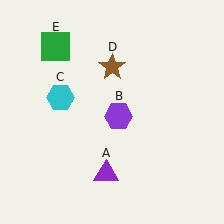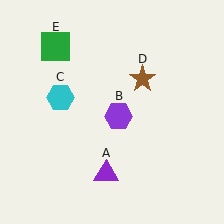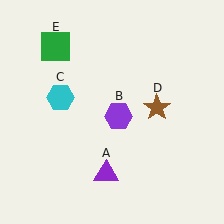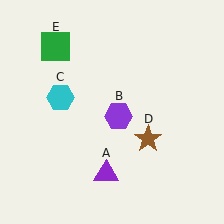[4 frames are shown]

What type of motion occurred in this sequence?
The brown star (object D) rotated clockwise around the center of the scene.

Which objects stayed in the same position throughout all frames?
Purple triangle (object A) and purple hexagon (object B) and cyan hexagon (object C) and green square (object E) remained stationary.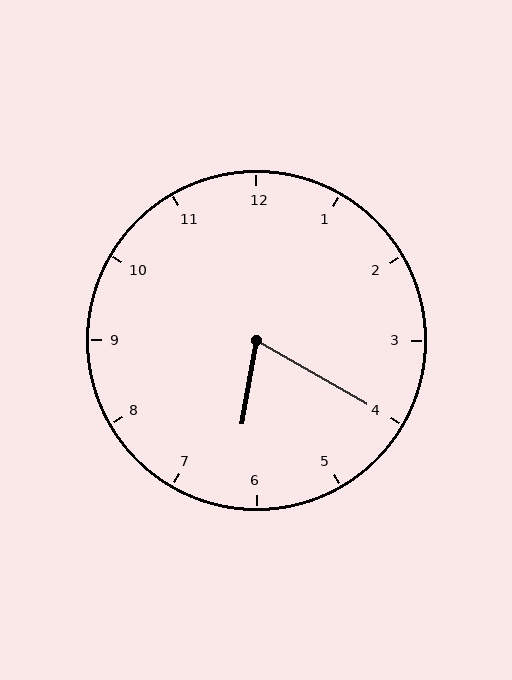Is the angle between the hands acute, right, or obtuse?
It is acute.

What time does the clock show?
6:20.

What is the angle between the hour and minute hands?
Approximately 70 degrees.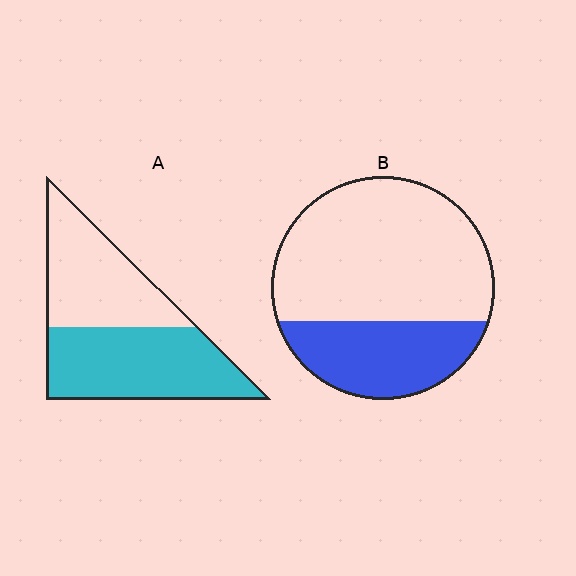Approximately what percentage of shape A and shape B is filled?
A is approximately 55% and B is approximately 30%.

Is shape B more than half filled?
No.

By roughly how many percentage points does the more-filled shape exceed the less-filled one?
By roughly 25 percentage points (A over B).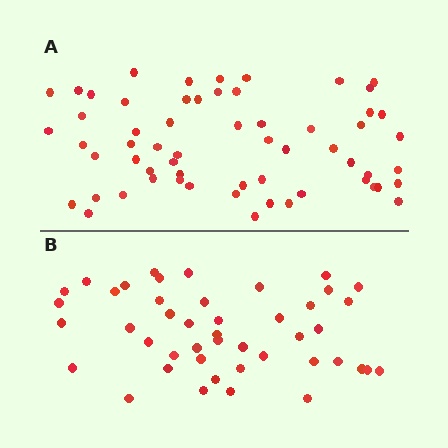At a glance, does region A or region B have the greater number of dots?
Region A (the top region) has more dots.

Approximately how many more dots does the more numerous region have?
Region A has approximately 15 more dots than region B.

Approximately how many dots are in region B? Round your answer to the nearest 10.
About 40 dots. (The exact count is 45, which rounds to 40.)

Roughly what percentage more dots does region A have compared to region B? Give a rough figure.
About 35% more.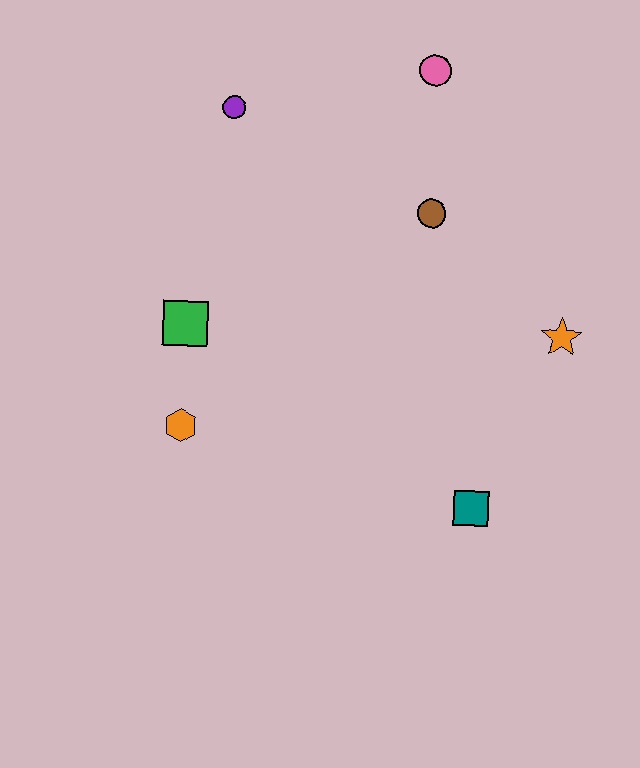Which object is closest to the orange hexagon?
The green square is closest to the orange hexagon.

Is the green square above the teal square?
Yes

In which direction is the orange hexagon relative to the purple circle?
The orange hexagon is below the purple circle.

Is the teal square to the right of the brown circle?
Yes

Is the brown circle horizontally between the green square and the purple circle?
No